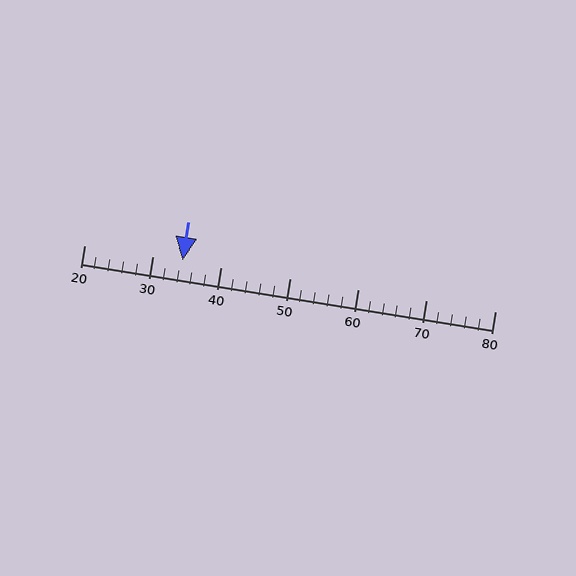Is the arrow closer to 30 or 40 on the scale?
The arrow is closer to 30.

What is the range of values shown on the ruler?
The ruler shows values from 20 to 80.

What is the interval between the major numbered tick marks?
The major tick marks are spaced 10 units apart.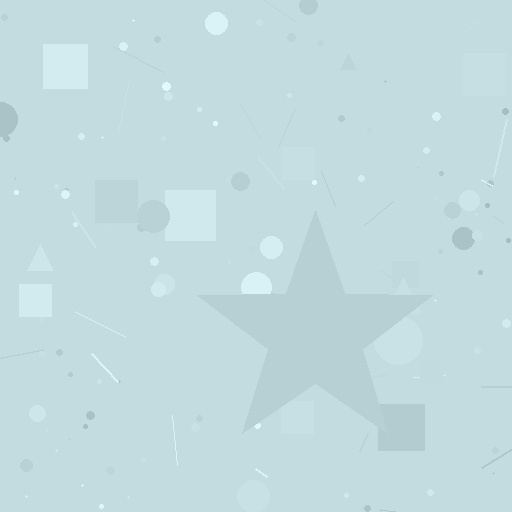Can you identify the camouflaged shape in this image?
The camouflaged shape is a star.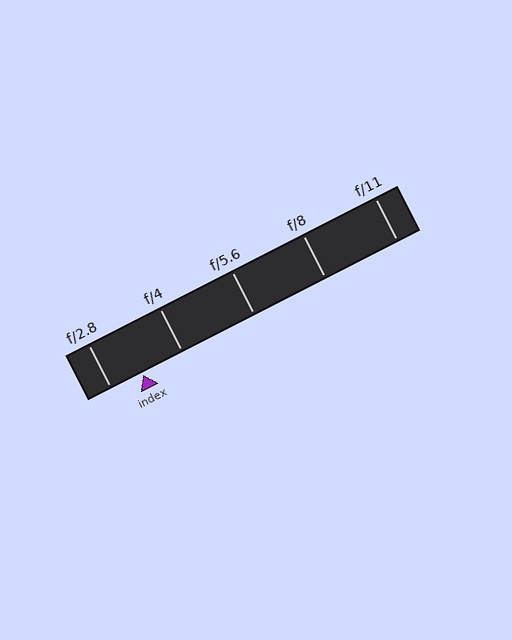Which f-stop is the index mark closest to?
The index mark is closest to f/2.8.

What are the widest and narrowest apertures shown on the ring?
The widest aperture shown is f/2.8 and the narrowest is f/11.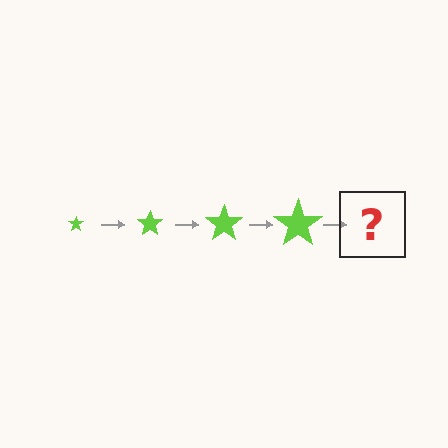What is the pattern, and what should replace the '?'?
The pattern is that the star gets progressively larger each step. The '?' should be a lime star, larger than the previous one.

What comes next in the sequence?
The next element should be a lime star, larger than the previous one.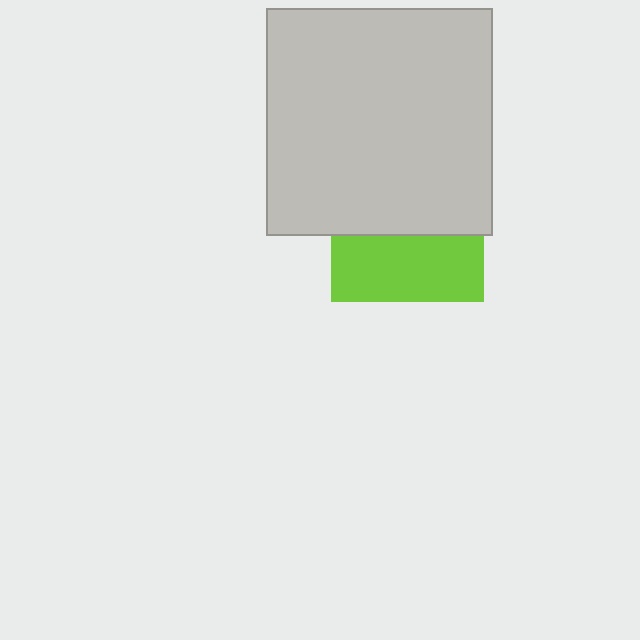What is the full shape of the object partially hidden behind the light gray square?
The partially hidden object is a lime square.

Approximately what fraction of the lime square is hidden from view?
Roughly 57% of the lime square is hidden behind the light gray square.